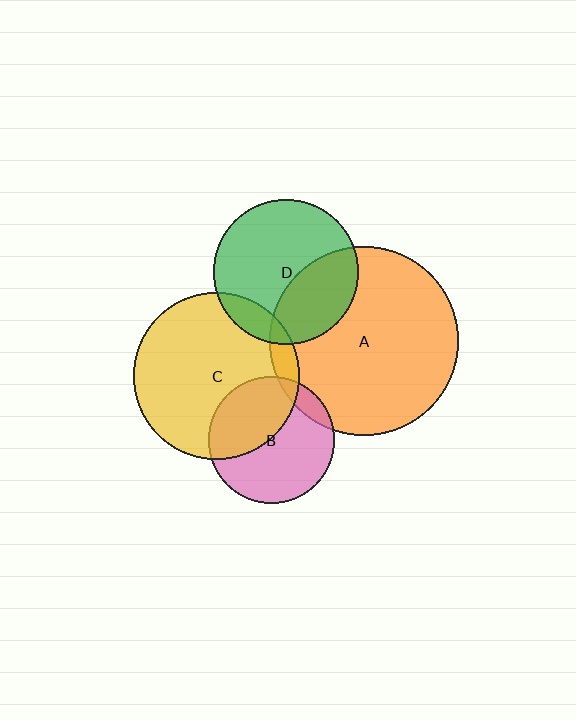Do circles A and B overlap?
Yes.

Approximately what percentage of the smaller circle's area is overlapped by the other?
Approximately 10%.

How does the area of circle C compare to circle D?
Approximately 1.3 times.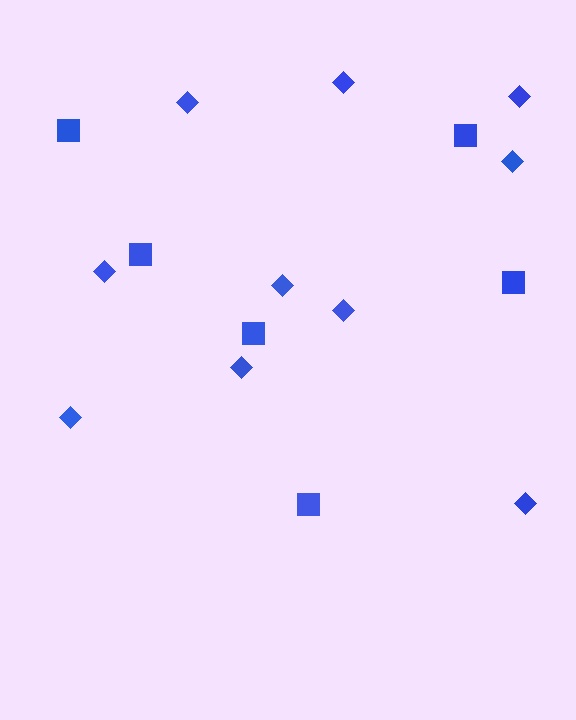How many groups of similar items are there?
There are 2 groups: one group of squares (6) and one group of diamonds (10).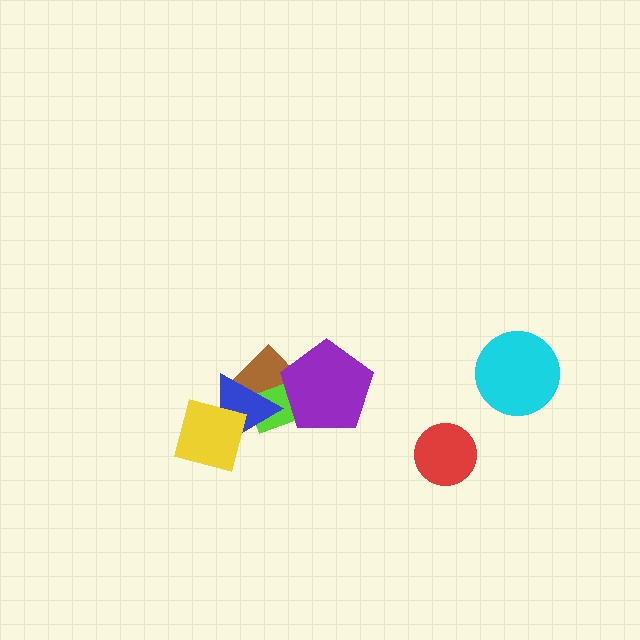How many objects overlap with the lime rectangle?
3 objects overlap with the lime rectangle.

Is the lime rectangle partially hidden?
Yes, it is partially covered by another shape.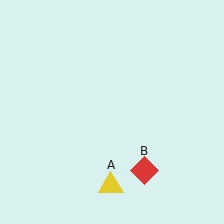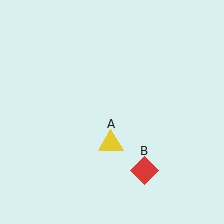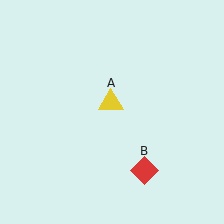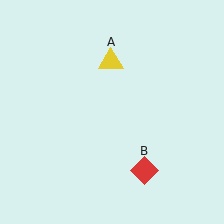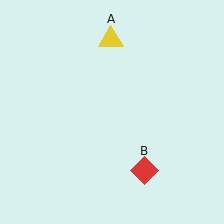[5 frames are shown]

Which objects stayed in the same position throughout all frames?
Red diamond (object B) remained stationary.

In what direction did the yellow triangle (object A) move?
The yellow triangle (object A) moved up.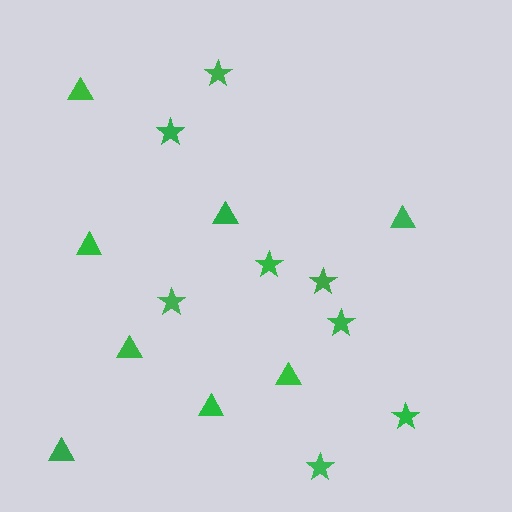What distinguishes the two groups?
There are 2 groups: one group of triangles (8) and one group of stars (8).